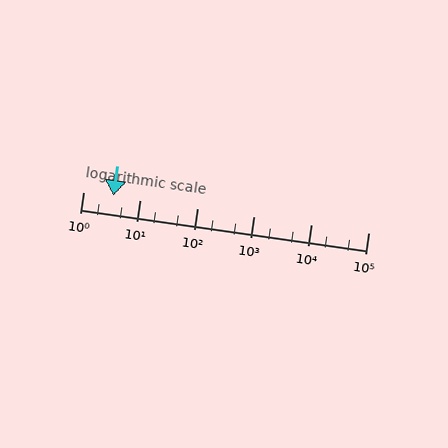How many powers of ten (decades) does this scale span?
The scale spans 5 decades, from 1 to 100000.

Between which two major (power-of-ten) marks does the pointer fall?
The pointer is between 1 and 10.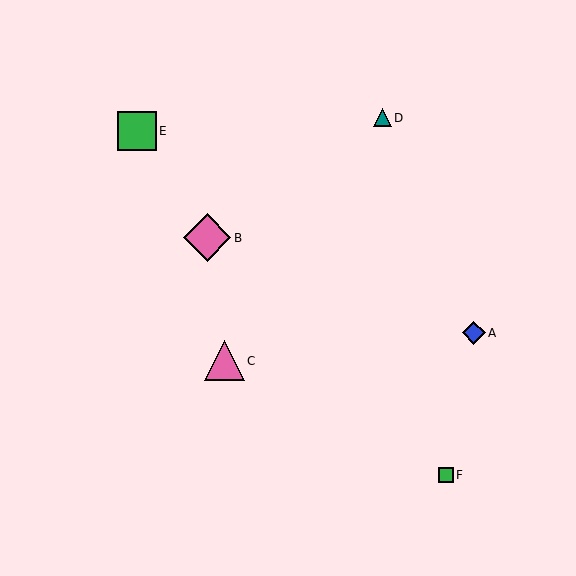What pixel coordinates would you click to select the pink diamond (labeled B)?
Click at (207, 238) to select the pink diamond B.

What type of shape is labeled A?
Shape A is a blue diamond.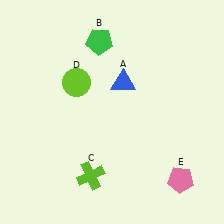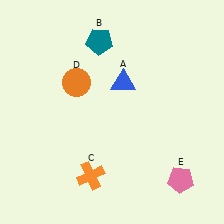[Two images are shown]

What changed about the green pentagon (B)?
In Image 1, B is green. In Image 2, it changed to teal.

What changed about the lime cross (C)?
In Image 1, C is lime. In Image 2, it changed to orange.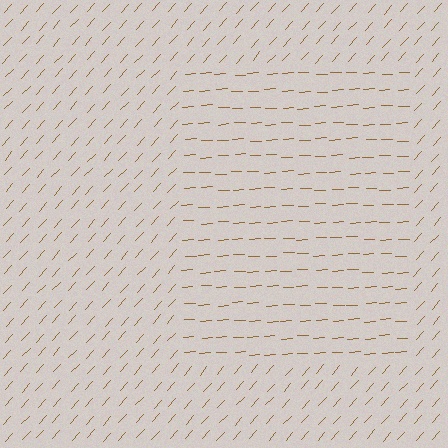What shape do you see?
I see a rectangle.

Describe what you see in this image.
The image is filled with small brown line segments. A rectangle region in the image has lines oriented differently from the surrounding lines, creating a visible texture boundary.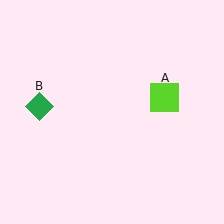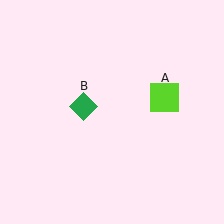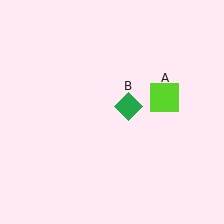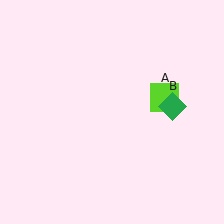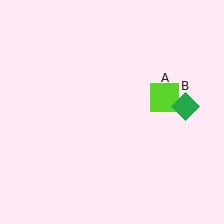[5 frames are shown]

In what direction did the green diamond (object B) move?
The green diamond (object B) moved right.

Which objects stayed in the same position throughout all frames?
Lime square (object A) remained stationary.